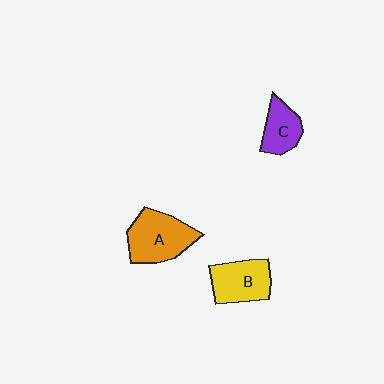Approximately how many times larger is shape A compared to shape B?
Approximately 1.2 times.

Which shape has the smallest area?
Shape C (purple).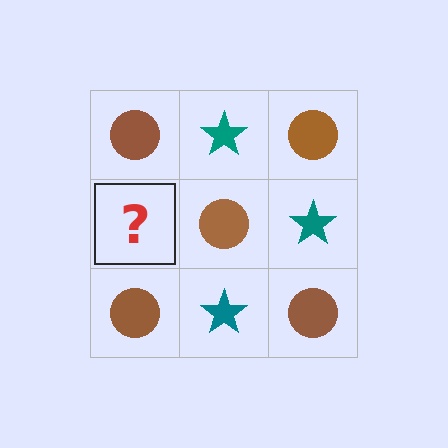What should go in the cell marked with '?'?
The missing cell should contain a teal star.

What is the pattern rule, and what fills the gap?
The rule is that it alternates brown circle and teal star in a checkerboard pattern. The gap should be filled with a teal star.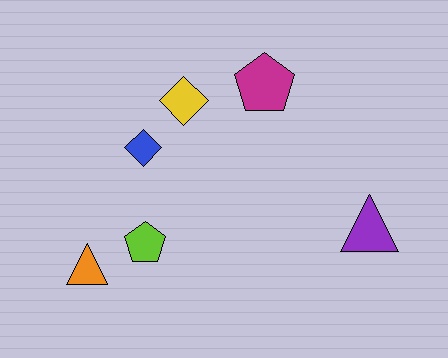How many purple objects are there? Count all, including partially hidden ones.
There is 1 purple object.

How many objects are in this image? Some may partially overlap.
There are 6 objects.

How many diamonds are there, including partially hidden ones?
There are 2 diamonds.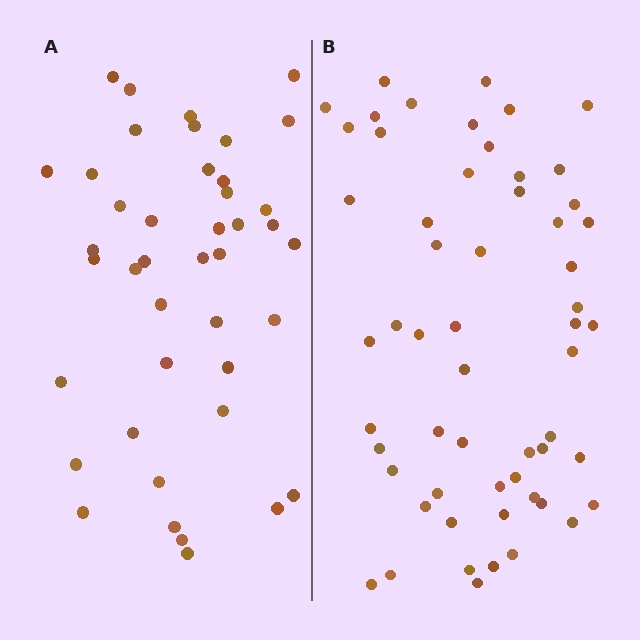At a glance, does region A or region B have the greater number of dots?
Region B (the right region) has more dots.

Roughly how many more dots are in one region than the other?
Region B has approximately 15 more dots than region A.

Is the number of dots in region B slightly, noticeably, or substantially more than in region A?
Region B has noticeably more, but not dramatically so. The ratio is roughly 1.4 to 1.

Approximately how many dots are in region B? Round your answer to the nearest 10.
About 60 dots. (The exact count is 57, which rounds to 60.)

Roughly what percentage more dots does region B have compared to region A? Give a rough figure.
About 35% more.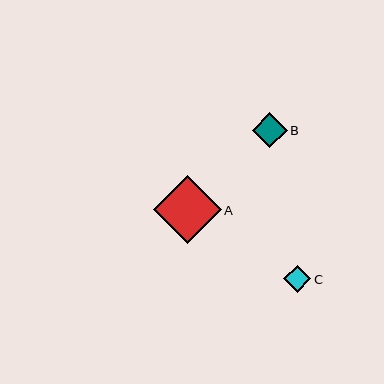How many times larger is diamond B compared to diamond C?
Diamond B is approximately 1.3 times the size of diamond C.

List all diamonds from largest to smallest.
From largest to smallest: A, B, C.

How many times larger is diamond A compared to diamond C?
Diamond A is approximately 2.5 times the size of diamond C.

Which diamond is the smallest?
Diamond C is the smallest with a size of approximately 27 pixels.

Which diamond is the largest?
Diamond A is the largest with a size of approximately 68 pixels.